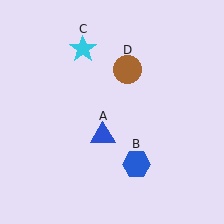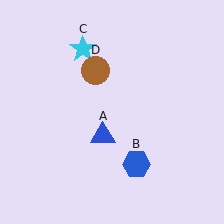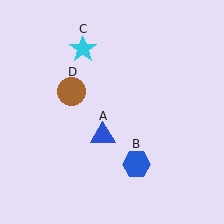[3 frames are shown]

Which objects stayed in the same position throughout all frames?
Blue triangle (object A) and blue hexagon (object B) and cyan star (object C) remained stationary.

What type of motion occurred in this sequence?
The brown circle (object D) rotated counterclockwise around the center of the scene.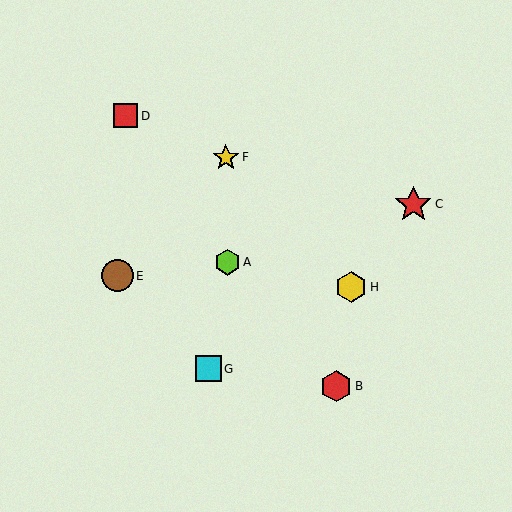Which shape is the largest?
The red star (labeled C) is the largest.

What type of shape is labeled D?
Shape D is a red square.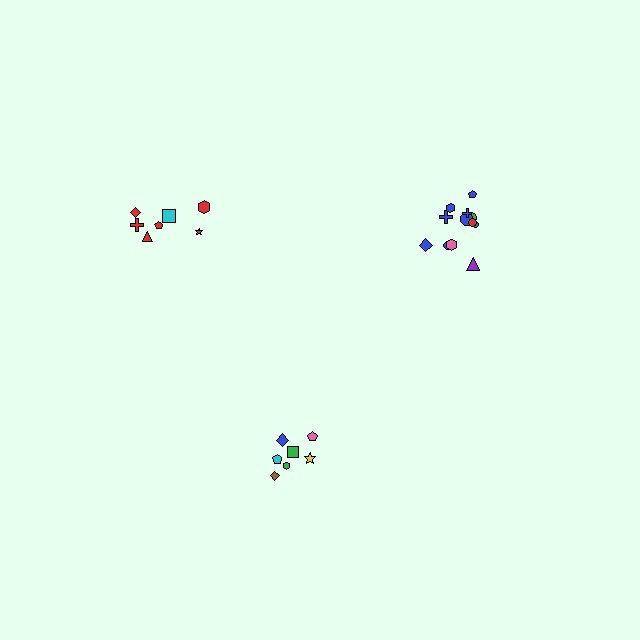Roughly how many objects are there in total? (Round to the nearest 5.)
Roughly 25 objects in total.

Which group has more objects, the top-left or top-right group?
The top-right group.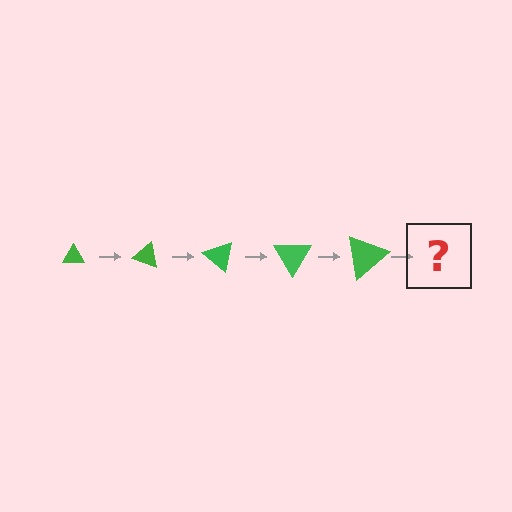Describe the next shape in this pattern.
It should be a triangle, larger than the previous one and rotated 100 degrees from the start.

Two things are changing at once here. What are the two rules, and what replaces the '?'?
The two rules are that the triangle grows larger each step and it rotates 20 degrees each step. The '?' should be a triangle, larger than the previous one and rotated 100 degrees from the start.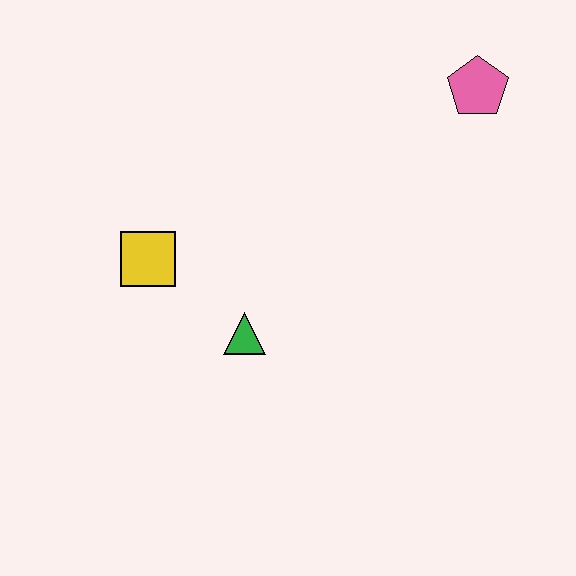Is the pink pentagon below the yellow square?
No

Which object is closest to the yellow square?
The green triangle is closest to the yellow square.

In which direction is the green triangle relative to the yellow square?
The green triangle is to the right of the yellow square.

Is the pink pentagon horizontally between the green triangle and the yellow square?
No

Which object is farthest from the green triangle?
The pink pentagon is farthest from the green triangle.